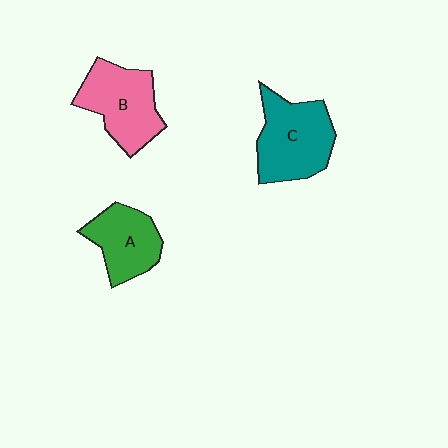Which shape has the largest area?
Shape C (teal).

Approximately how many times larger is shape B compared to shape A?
Approximately 1.2 times.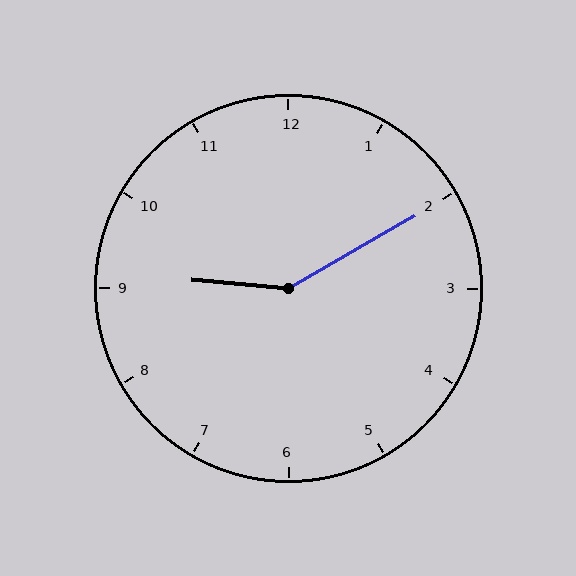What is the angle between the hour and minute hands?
Approximately 145 degrees.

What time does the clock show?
9:10.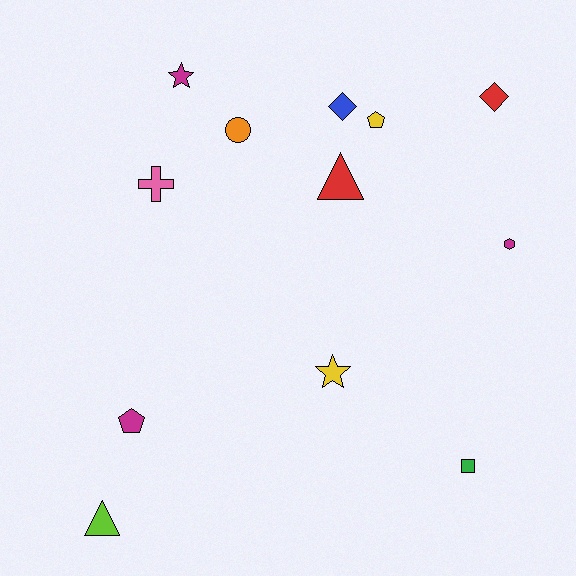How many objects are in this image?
There are 12 objects.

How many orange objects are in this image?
There is 1 orange object.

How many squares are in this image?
There is 1 square.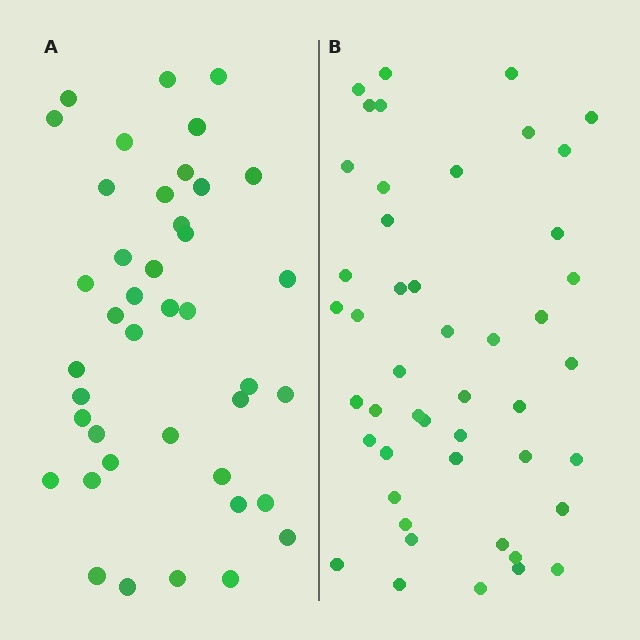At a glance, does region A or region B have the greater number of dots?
Region B (the right region) has more dots.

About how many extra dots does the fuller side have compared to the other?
Region B has about 6 more dots than region A.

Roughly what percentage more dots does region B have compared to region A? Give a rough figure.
About 15% more.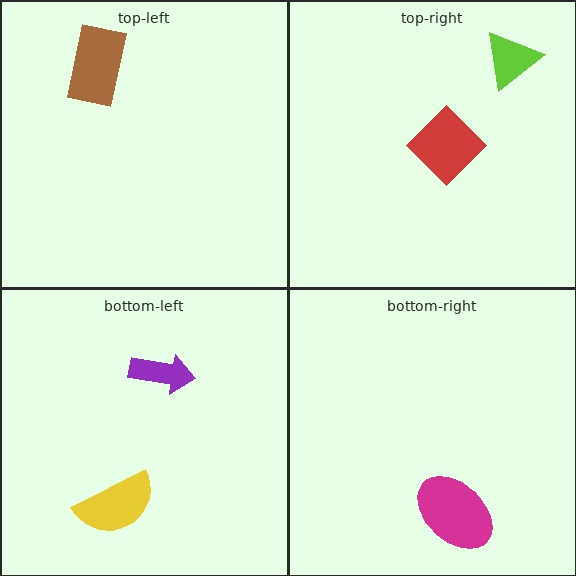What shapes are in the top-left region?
The brown rectangle.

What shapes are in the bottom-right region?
The magenta ellipse.